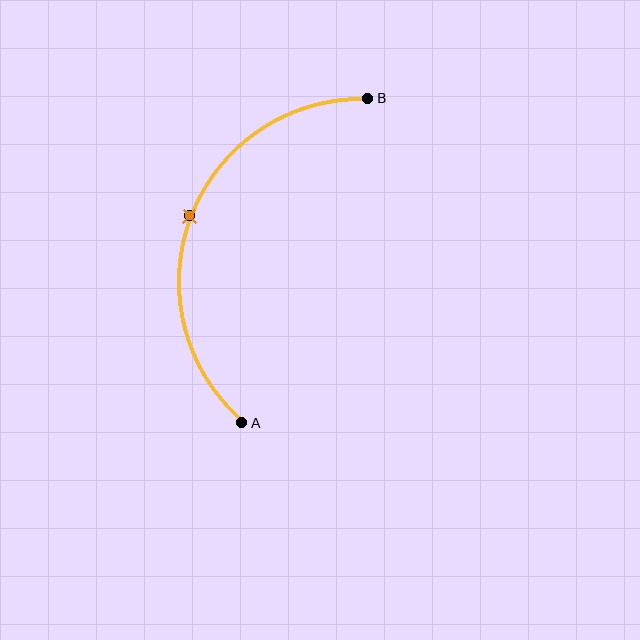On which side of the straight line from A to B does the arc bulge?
The arc bulges to the left of the straight line connecting A and B.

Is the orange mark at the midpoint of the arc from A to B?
Yes. The orange mark lies on the arc at equal arc-length from both A and B — it is the arc midpoint.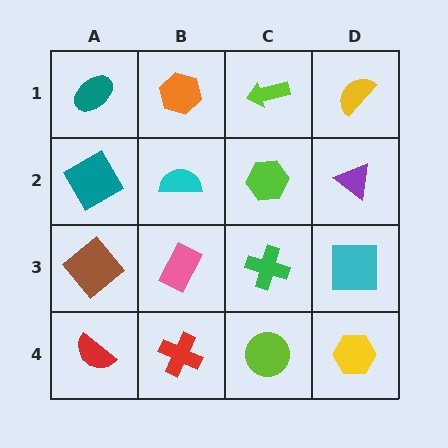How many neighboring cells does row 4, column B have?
3.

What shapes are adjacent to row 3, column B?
A cyan semicircle (row 2, column B), a red cross (row 4, column B), a brown diamond (row 3, column A), a green cross (row 3, column C).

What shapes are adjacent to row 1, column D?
A purple triangle (row 2, column D), a lime arrow (row 1, column C).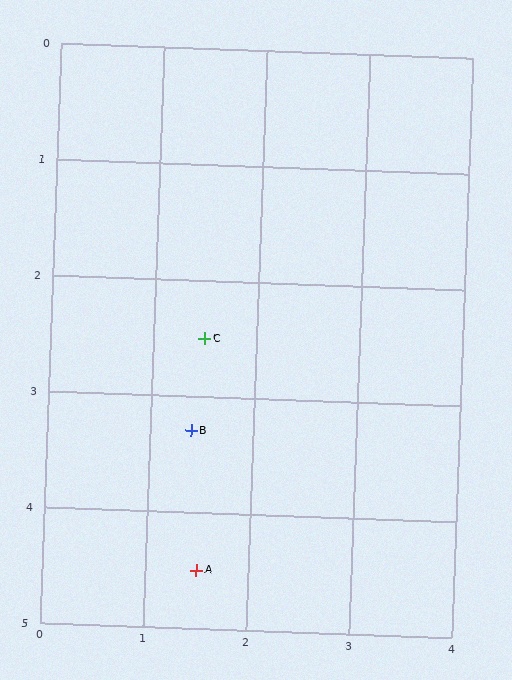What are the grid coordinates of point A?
Point A is at approximately (1.5, 4.5).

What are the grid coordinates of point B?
Point B is at approximately (1.4, 3.3).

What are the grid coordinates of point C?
Point C is at approximately (1.5, 2.5).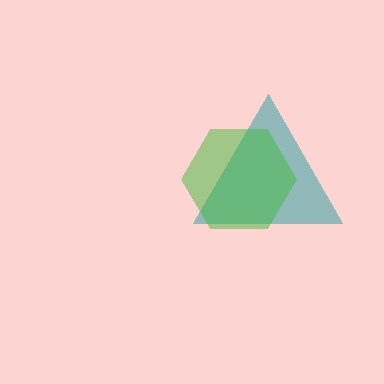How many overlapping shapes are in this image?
There are 2 overlapping shapes in the image.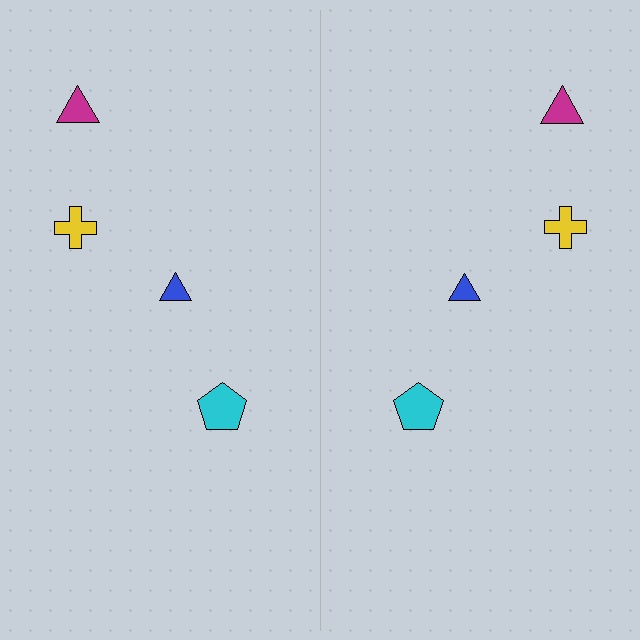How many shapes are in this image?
There are 8 shapes in this image.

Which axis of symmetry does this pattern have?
The pattern has a vertical axis of symmetry running through the center of the image.